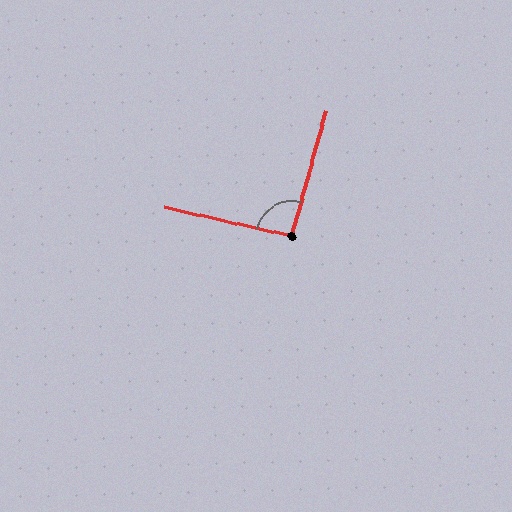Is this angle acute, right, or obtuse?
It is approximately a right angle.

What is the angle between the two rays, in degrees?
Approximately 93 degrees.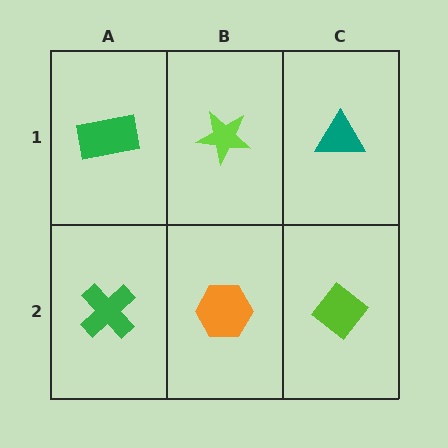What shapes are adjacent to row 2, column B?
A lime star (row 1, column B), a green cross (row 2, column A), a lime diamond (row 2, column C).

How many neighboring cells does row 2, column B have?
3.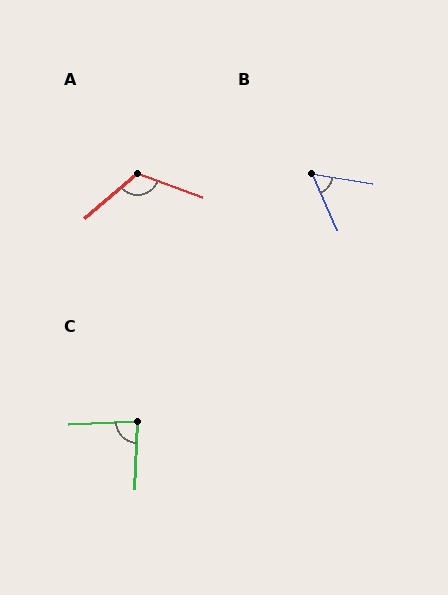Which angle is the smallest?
B, at approximately 57 degrees.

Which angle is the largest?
A, at approximately 120 degrees.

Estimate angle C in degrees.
Approximately 86 degrees.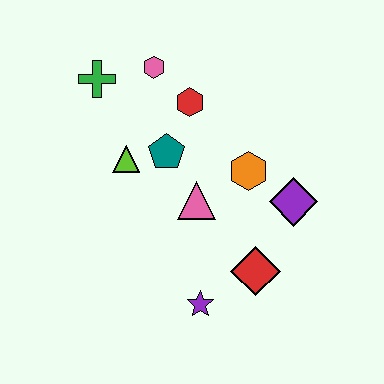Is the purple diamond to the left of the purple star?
No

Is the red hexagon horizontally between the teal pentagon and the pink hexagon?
No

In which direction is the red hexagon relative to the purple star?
The red hexagon is above the purple star.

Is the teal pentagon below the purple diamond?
No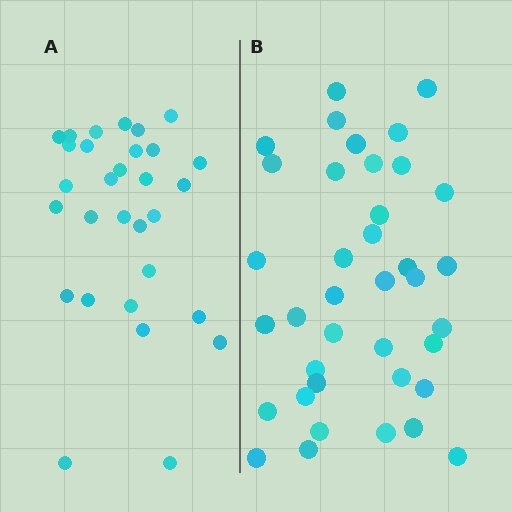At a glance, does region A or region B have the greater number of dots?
Region B (the right region) has more dots.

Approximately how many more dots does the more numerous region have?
Region B has roughly 8 or so more dots than region A.